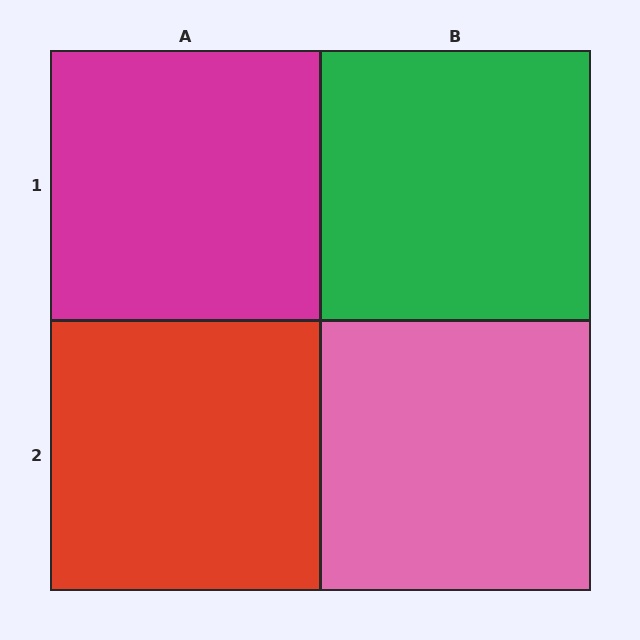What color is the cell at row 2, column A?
Red.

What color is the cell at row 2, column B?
Pink.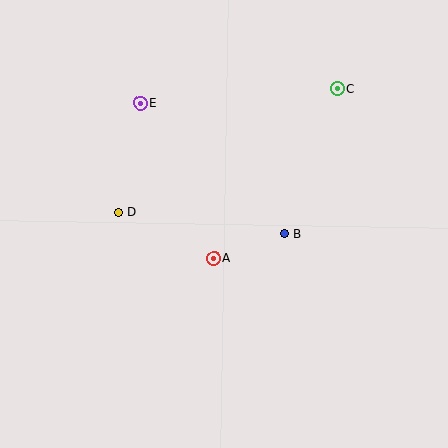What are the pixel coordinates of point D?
Point D is at (119, 212).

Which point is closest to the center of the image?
Point A at (214, 258) is closest to the center.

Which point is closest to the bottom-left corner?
Point D is closest to the bottom-left corner.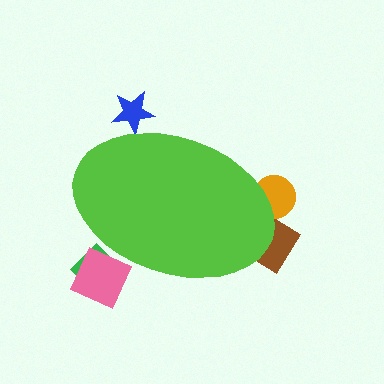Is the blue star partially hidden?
Yes, the blue star is partially hidden behind the lime ellipse.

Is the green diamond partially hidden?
Yes, the green diamond is partially hidden behind the lime ellipse.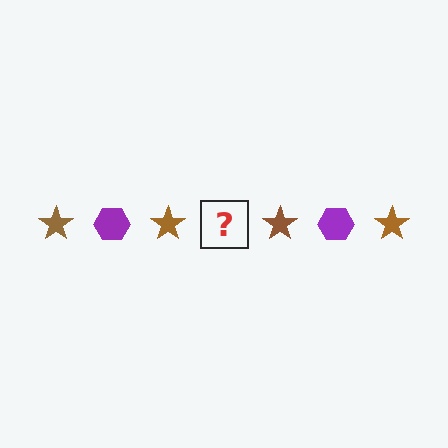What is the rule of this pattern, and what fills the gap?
The rule is that the pattern alternates between brown star and purple hexagon. The gap should be filled with a purple hexagon.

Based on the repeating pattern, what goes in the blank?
The blank should be a purple hexagon.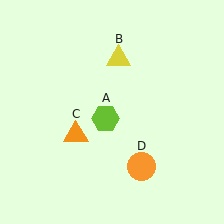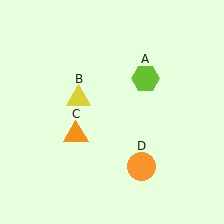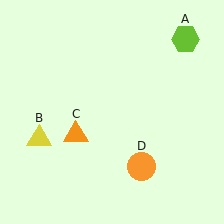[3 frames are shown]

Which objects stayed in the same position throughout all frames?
Orange triangle (object C) and orange circle (object D) remained stationary.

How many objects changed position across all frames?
2 objects changed position: lime hexagon (object A), yellow triangle (object B).